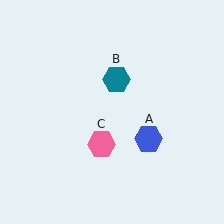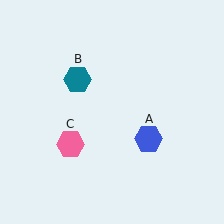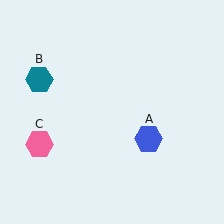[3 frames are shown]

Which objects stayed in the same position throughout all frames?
Blue hexagon (object A) remained stationary.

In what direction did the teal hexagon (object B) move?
The teal hexagon (object B) moved left.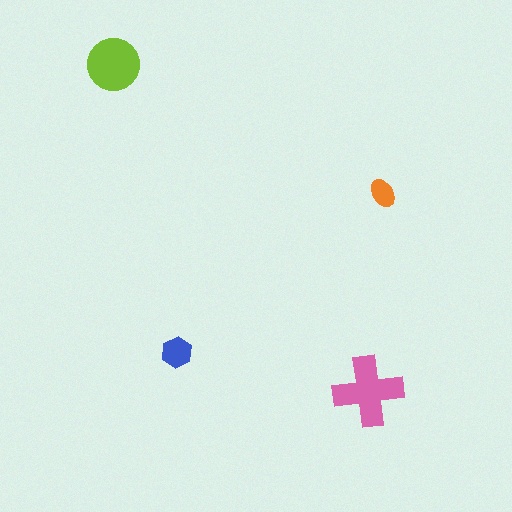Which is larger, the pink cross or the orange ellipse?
The pink cross.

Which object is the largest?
The pink cross.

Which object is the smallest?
The orange ellipse.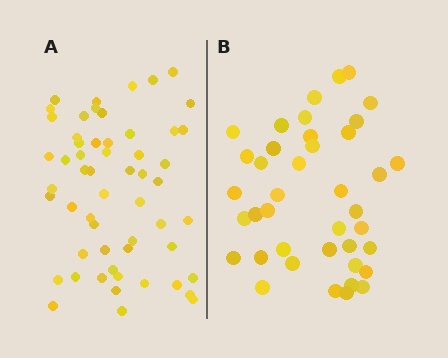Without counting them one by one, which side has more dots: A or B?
Region A (the left region) has more dots.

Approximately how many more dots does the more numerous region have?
Region A has approximately 15 more dots than region B.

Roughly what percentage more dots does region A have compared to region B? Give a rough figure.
About 40% more.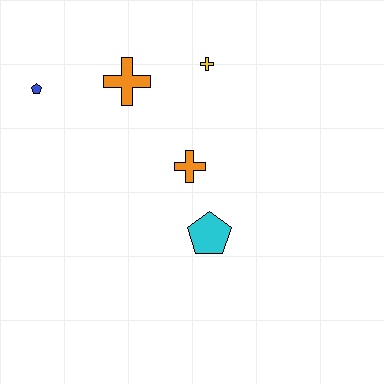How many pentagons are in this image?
There are 2 pentagons.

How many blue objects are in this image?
There is 1 blue object.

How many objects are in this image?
There are 5 objects.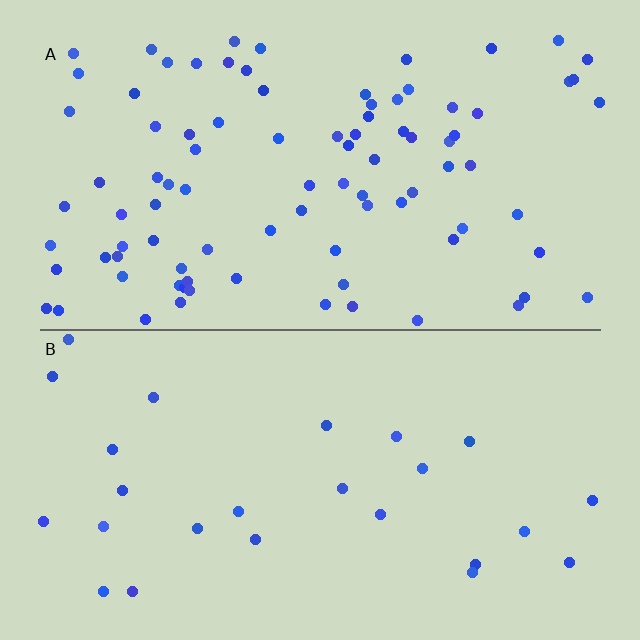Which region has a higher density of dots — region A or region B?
A (the top).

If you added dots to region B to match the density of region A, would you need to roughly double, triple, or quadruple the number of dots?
Approximately triple.